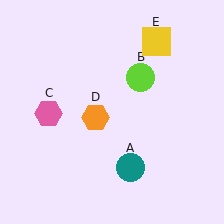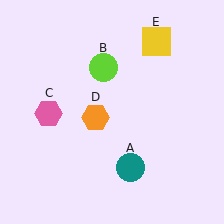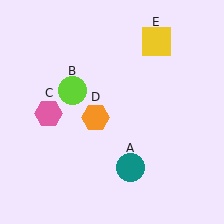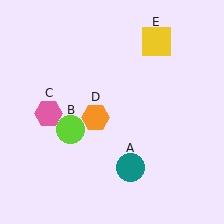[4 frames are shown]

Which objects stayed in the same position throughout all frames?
Teal circle (object A) and pink hexagon (object C) and orange hexagon (object D) and yellow square (object E) remained stationary.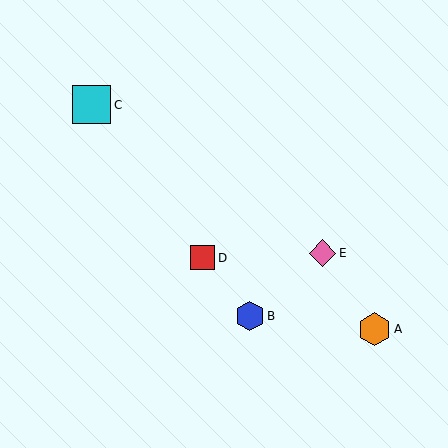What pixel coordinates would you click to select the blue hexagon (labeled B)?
Click at (250, 316) to select the blue hexagon B.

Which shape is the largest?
The cyan square (labeled C) is the largest.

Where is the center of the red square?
The center of the red square is at (203, 258).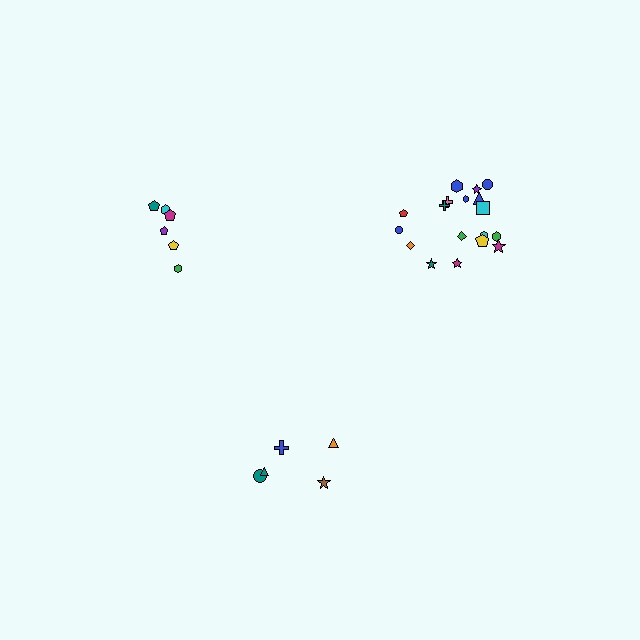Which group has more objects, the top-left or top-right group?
The top-right group.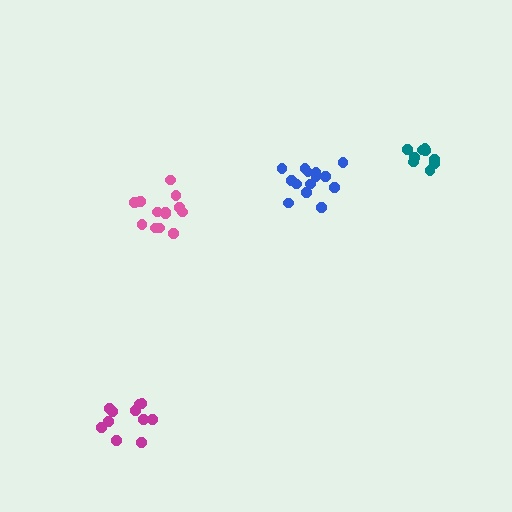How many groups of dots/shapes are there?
There are 4 groups.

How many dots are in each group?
Group 1: 13 dots, Group 2: 14 dots, Group 3: 9 dots, Group 4: 11 dots (47 total).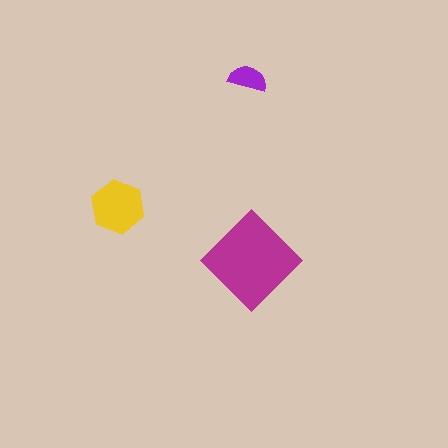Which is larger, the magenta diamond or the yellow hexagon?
The magenta diamond.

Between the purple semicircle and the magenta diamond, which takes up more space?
The magenta diamond.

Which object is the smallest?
The purple semicircle.